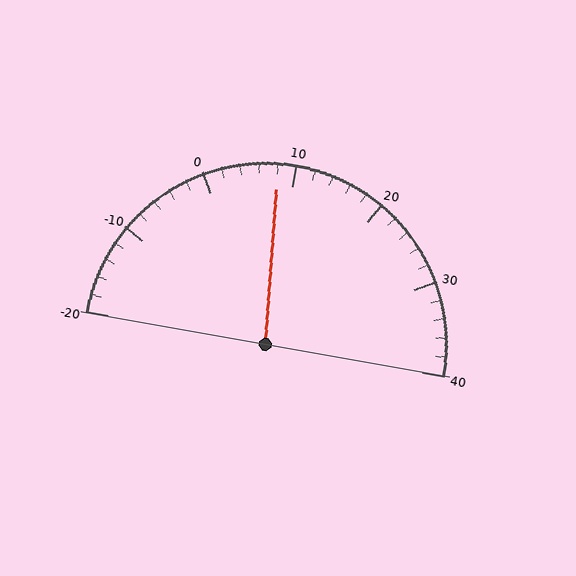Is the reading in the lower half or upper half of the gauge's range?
The reading is in the lower half of the range (-20 to 40).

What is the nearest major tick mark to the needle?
The nearest major tick mark is 10.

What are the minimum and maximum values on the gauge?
The gauge ranges from -20 to 40.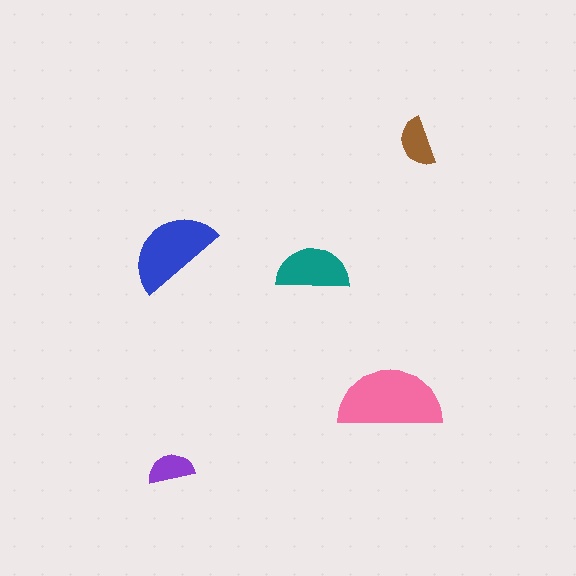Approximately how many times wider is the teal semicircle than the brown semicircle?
About 1.5 times wider.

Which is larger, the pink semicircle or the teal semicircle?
The pink one.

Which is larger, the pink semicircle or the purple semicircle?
The pink one.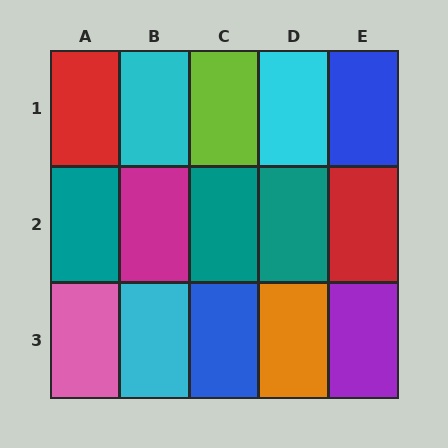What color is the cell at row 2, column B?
Magenta.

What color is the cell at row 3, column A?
Pink.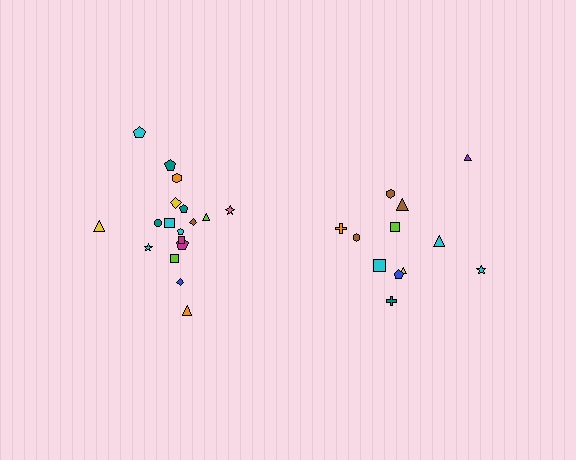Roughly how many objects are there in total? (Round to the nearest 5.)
Roughly 30 objects in total.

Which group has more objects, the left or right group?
The left group.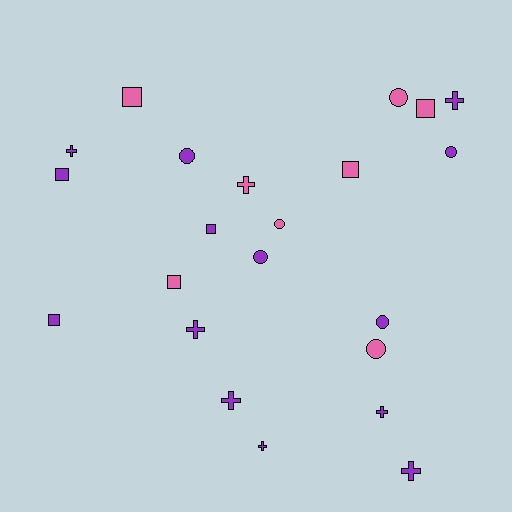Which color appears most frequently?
Purple, with 14 objects.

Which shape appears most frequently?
Cross, with 8 objects.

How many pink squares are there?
There are 4 pink squares.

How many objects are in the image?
There are 22 objects.